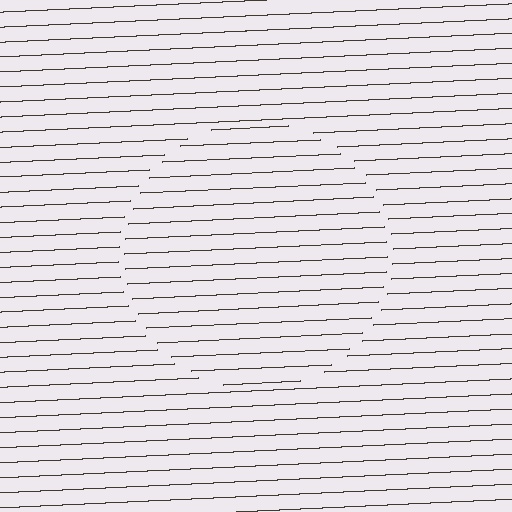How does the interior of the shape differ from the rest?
The interior of the shape contains the same grating, shifted by half a period — the contour is defined by the phase discontinuity where line-ends from the inner and outer gratings abut.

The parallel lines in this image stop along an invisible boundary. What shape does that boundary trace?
An illusory circle. The interior of the shape contains the same grating, shifted by half a period — the contour is defined by the phase discontinuity where line-ends from the inner and outer gratings abut.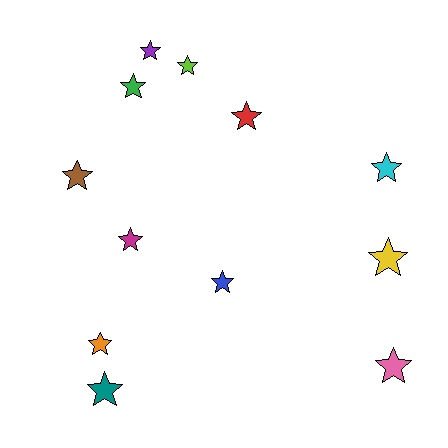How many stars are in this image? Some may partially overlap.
There are 12 stars.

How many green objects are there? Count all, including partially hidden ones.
There is 1 green object.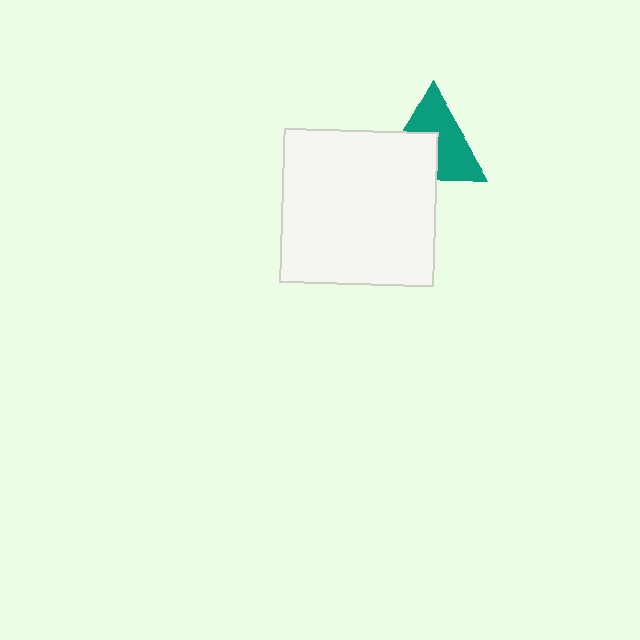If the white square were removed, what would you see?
You would see the complete teal triangle.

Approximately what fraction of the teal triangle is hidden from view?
Roughly 42% of the teal triangle is hidden behind the white square.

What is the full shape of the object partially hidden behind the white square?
The partially hidden object is a teal triangle.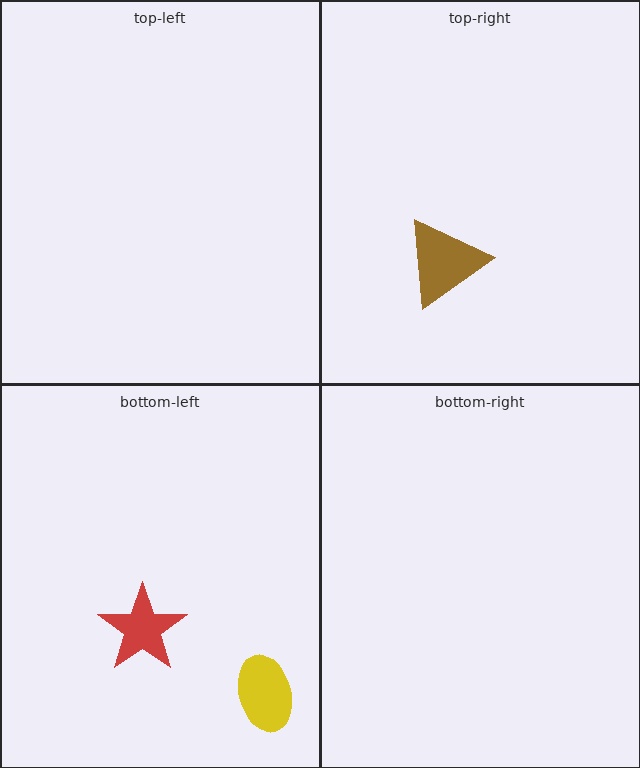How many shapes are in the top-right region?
1.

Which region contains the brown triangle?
The top-right region.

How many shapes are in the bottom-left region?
2.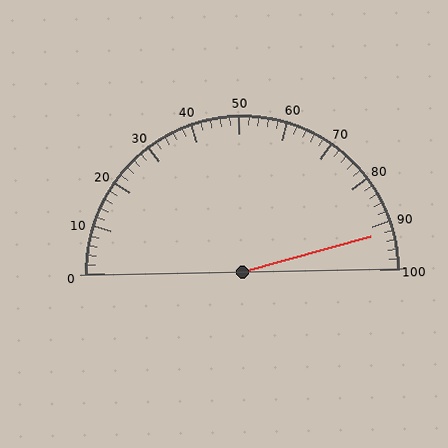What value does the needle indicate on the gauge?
The needle indicates approximately 92.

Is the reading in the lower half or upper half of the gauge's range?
The reading is in the upper half of the range (0 to 100).